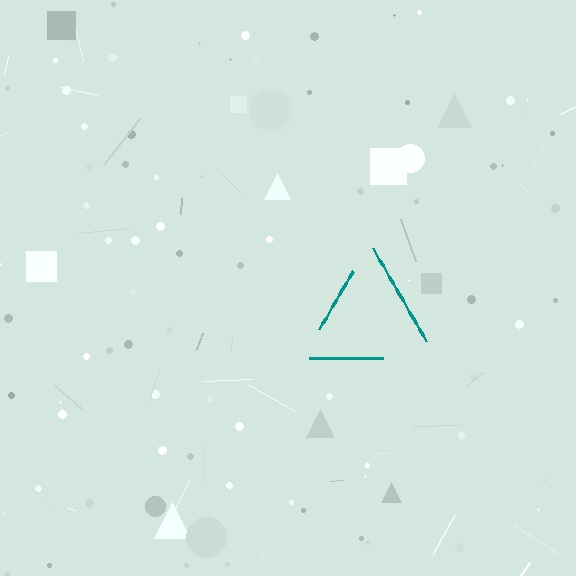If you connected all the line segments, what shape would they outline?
They would outline a triangle.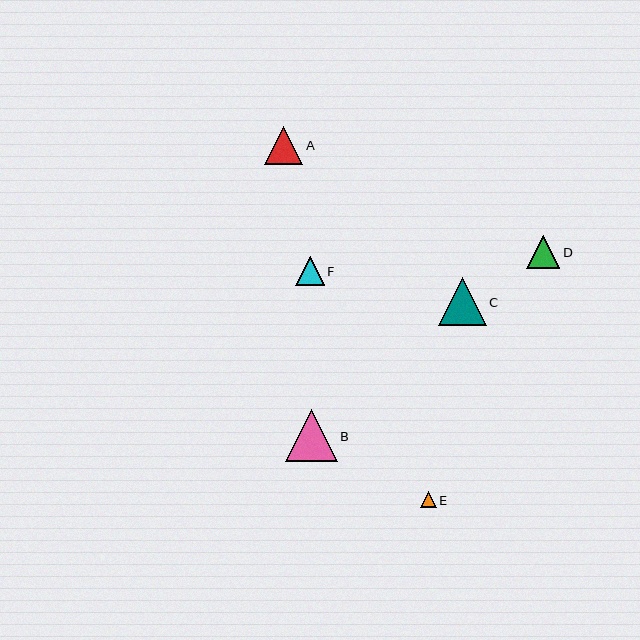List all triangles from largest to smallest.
From largest to smallest: B, C, A, D, F, E.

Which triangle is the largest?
Triangle B is the largest with a size of approximately 52 pixels.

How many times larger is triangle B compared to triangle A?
Triangle B is approximately 1.4 times the size of triangle A.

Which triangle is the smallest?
Triangle E is the smallest with a size of approximately 16 pixels.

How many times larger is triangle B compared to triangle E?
Triangle B is approximately 3.3 times the size of triangle E.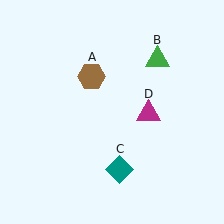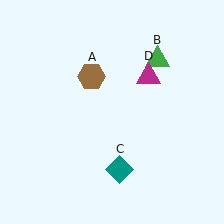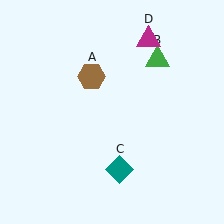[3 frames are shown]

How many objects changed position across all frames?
1 object changed position: magenta triangle (object D).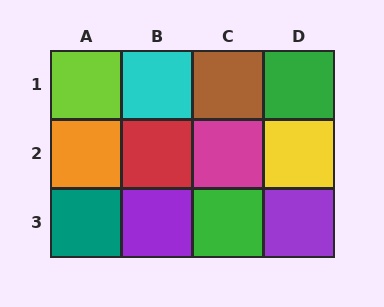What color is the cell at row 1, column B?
Cyan.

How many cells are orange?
1 cell is orange.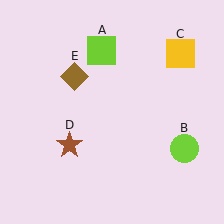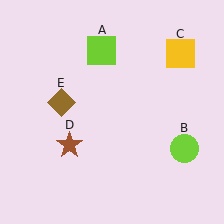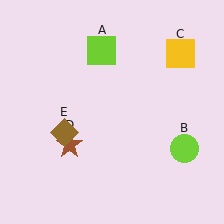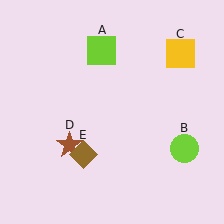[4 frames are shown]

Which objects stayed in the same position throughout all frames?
Lime square (object A) and lime circle (object B) and yellow square (object C) and brown star (object D) remained stationary.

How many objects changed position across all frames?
1 object changed position: brown diamond (object E).